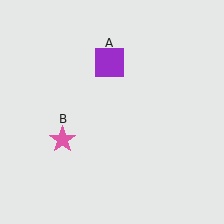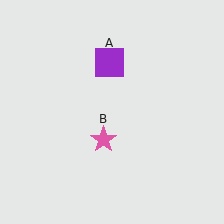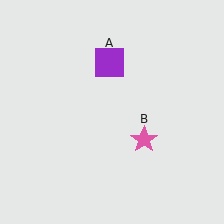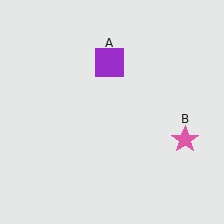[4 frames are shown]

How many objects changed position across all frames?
1 object changed position: pink star (object B).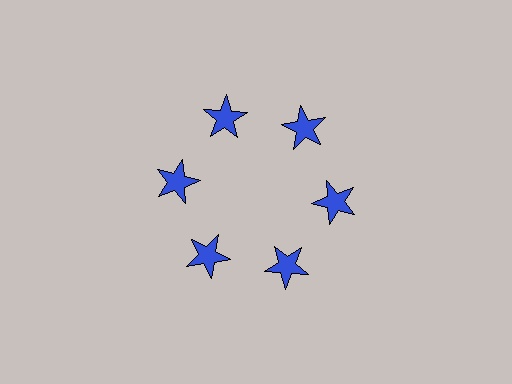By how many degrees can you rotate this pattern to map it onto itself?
The pattern maps onto itself every 60 degrees of rotation.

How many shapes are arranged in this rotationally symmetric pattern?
There are 6 shapes, arranged in 6 groups of 1.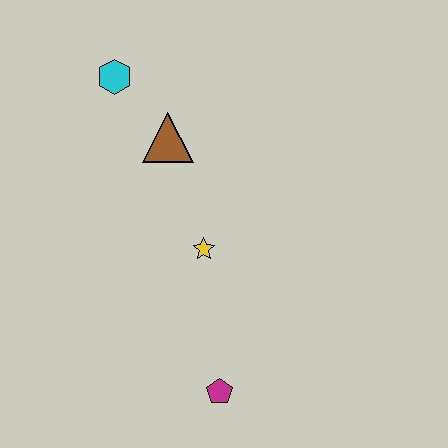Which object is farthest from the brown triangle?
The magenta pentagon is farthest from the brown triangle.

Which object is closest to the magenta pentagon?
The yellow star is closest to the magenta pentagon.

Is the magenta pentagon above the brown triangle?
No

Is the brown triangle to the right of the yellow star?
No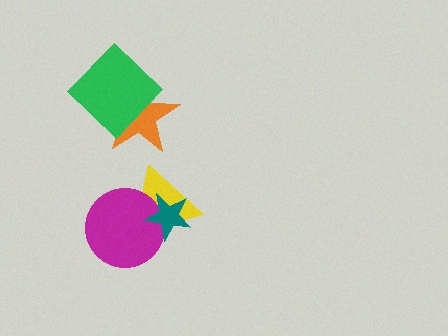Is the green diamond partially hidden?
No, no other shape covers it.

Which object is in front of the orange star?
The green diamond is in front of the orange star.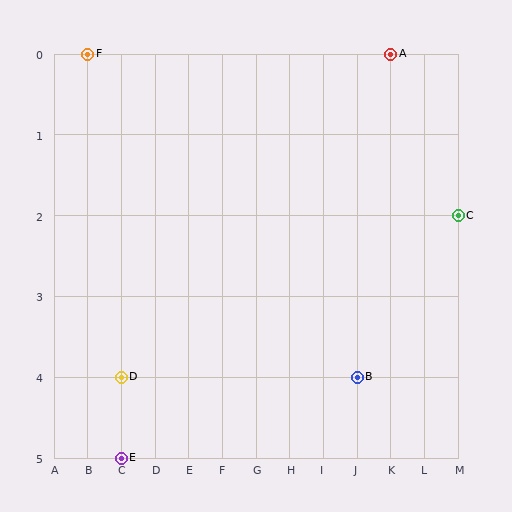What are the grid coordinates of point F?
Point F is at grid coordinates (B, 0).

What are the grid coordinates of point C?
Point C is at grid coordinates (M, 2).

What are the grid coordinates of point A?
Point A is at grid coordinates (K, 0).